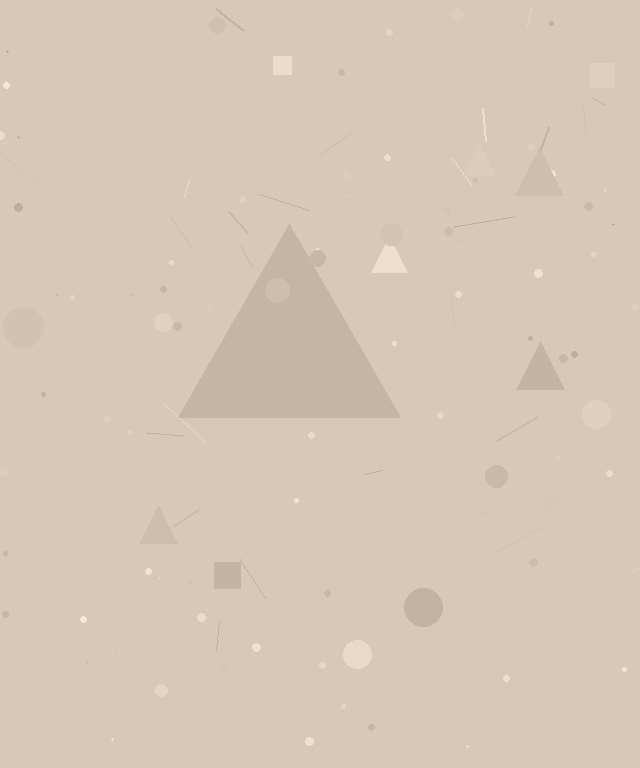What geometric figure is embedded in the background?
A triangle is embedded in the background.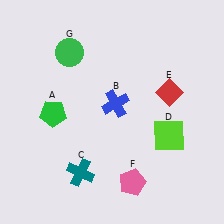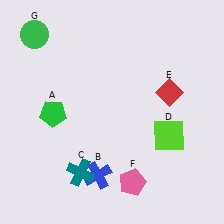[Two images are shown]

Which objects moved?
The objects that moved are: the blue cross (B), the green circle (G).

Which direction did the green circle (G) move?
The green circle (G) moved left.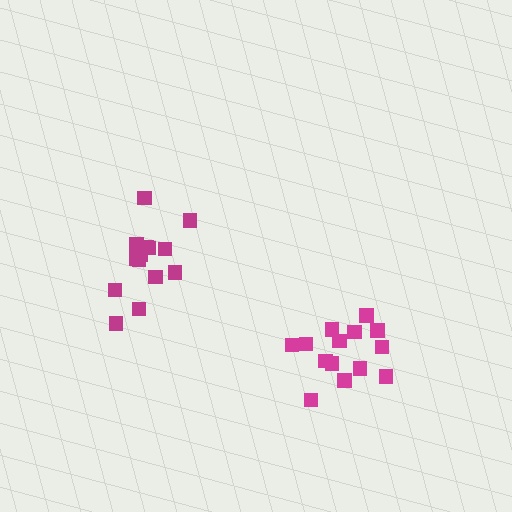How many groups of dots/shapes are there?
There are 2 groups.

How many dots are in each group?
Group 1: 14 dots, Group 2: 14 dots (28 total).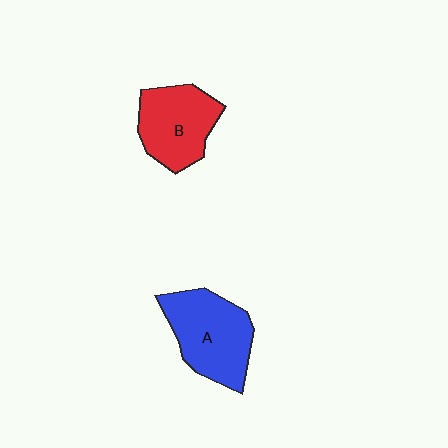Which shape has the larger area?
Shape A (blue).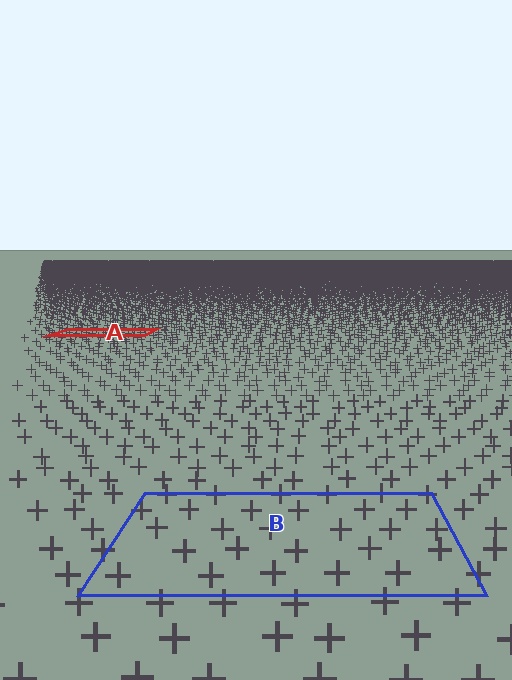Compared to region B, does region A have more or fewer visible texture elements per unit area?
Region A has more texture elements per unit area — they are packed more densely because it is farther away.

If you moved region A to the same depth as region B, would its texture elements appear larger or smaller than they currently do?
They would appear larger. At a closer depth, the same texture elements are projected at a bigger on-screen size.